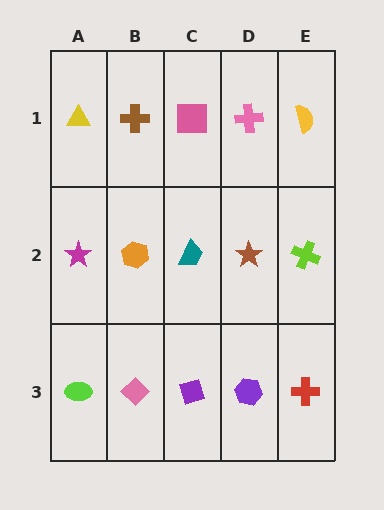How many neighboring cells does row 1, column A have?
2.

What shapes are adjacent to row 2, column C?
A pink square (row 1, column C), a purple diamond (row 3, column C), an orange hexagon (row 2, column B), a brown star (row 2, column D).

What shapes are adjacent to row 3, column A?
A magenta star (row 2, column A), a pink diamond (row 3, column B).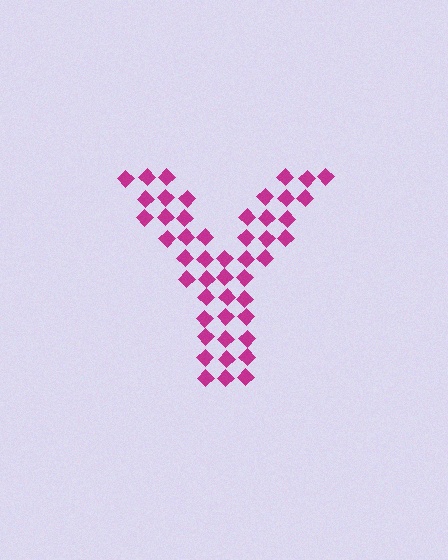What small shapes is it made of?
It is made of small diamonds.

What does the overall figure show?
The overall figure shows the letter Y.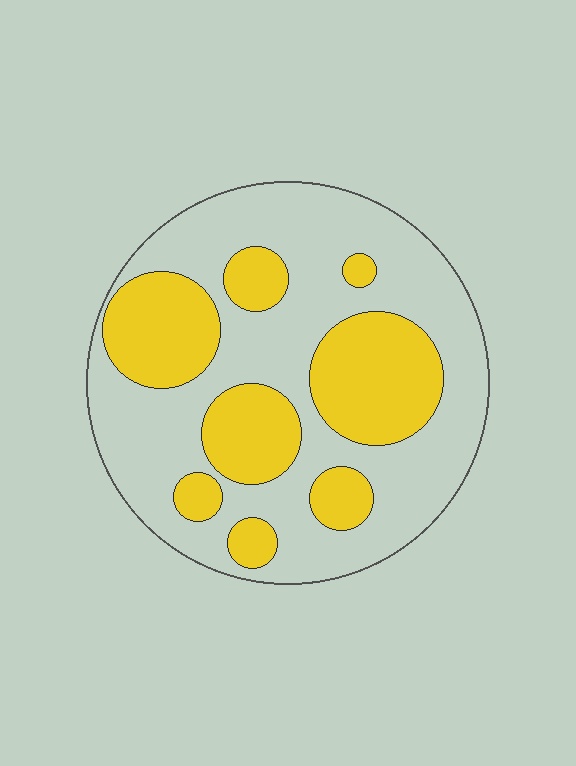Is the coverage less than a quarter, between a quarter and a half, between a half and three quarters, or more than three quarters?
Between a quarter and a half.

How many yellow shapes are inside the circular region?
8.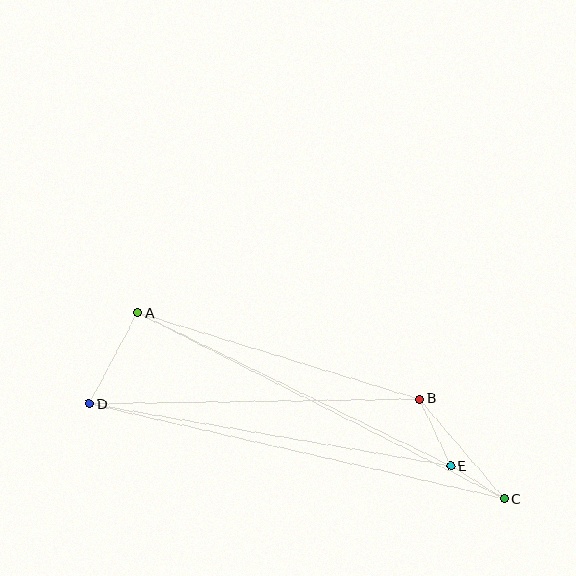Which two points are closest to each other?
Points C and E are closest to each other.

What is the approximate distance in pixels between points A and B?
The distance between A and B is approximately 295 pixels.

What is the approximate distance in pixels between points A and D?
The distance between A and D is approximately 103 pixels.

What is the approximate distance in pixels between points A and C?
The distance between A and C is approximately 411 pixels.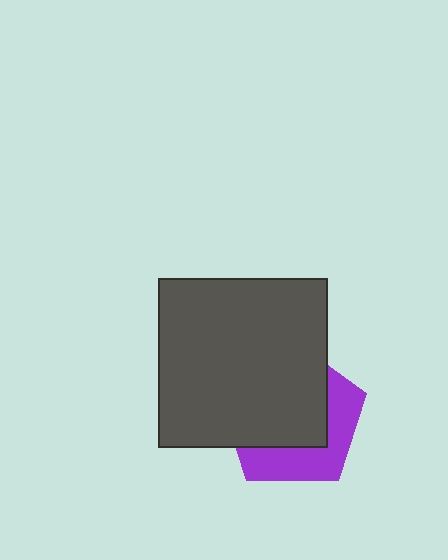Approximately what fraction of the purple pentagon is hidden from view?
Roughly 61% of the purple pentagon is hidden behind the dark gray square.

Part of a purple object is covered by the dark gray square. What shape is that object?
It is a pentagon.